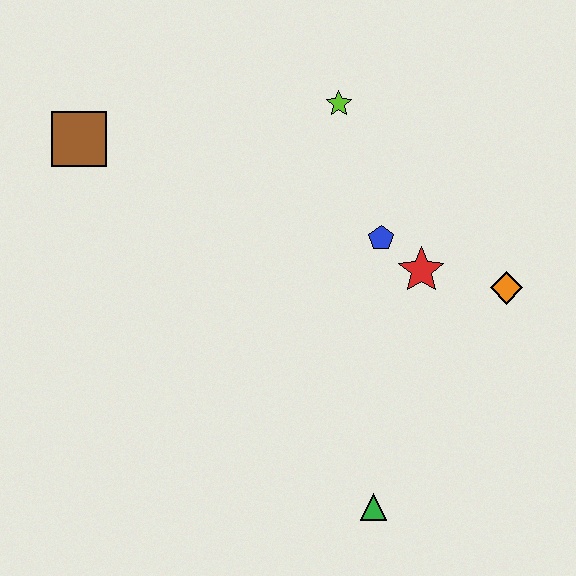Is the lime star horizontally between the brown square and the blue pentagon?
Yes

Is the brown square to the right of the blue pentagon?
No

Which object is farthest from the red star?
The brown square is farthest from the red star.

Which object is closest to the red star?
The blue pentagon is closest to the red star.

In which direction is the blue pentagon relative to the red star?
The blue pentagon is to the left of the red star.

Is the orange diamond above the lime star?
No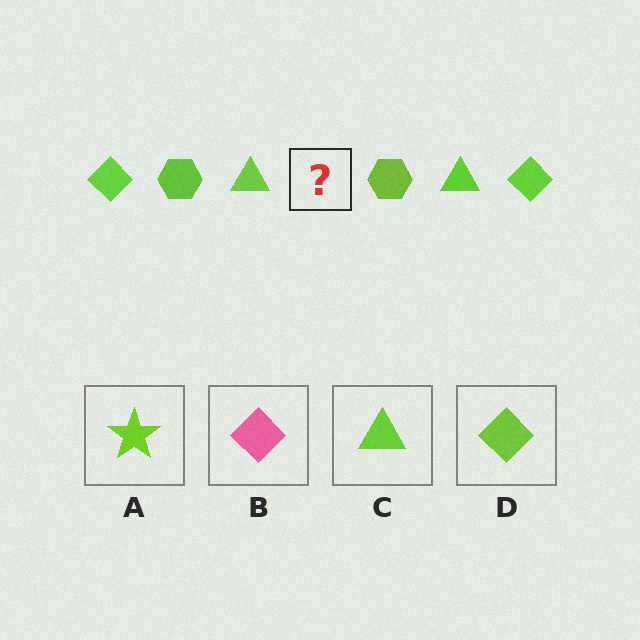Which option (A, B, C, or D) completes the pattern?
D.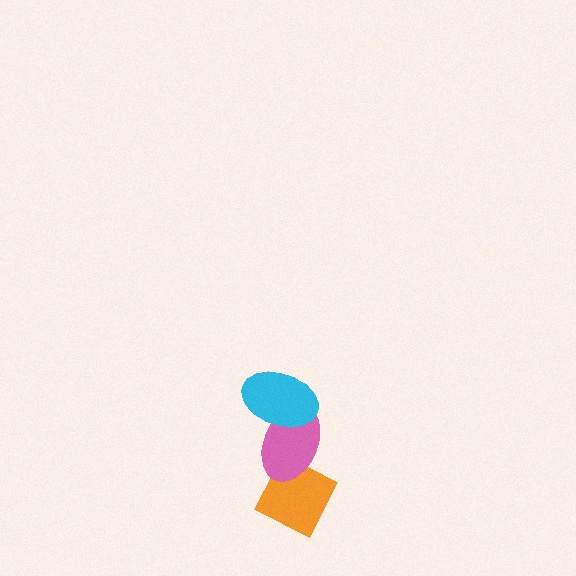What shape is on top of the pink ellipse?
The cyan ellipse is on top of the pink ellipse.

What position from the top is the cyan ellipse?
The cyan ellipse is 1st from the top.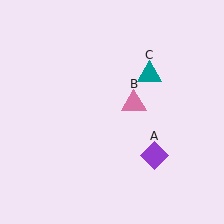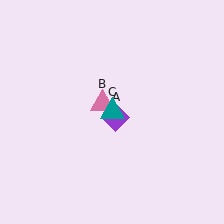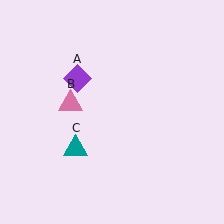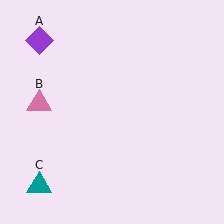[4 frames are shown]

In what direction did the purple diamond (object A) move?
The purple diamond (object A) moved up and to the left.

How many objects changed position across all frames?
3 objects changed position: purple diamond (object A), pink triangle (object B), teal triangle (object C).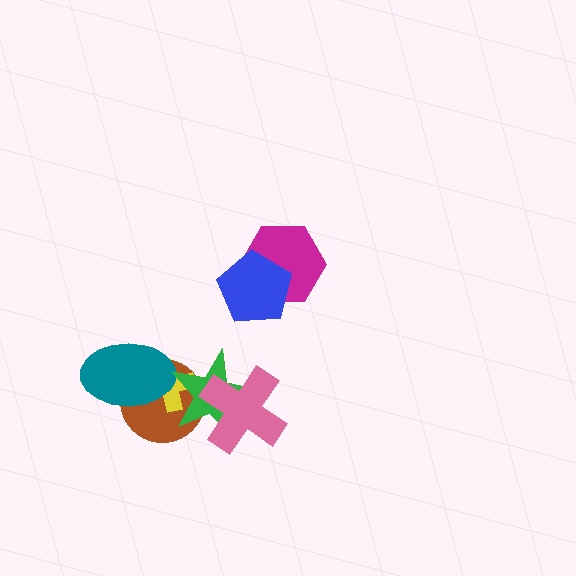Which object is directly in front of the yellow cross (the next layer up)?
The teal ellipse is directly in front of the yellow cross.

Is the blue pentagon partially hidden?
No, no other shape covers it.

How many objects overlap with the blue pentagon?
1 object overlaps with the blue pentagon.